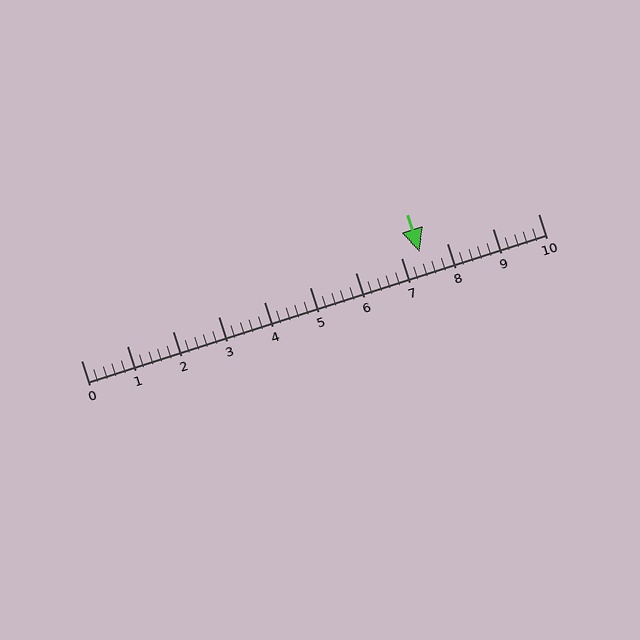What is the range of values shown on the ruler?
The ruler shows values from 0 to 10.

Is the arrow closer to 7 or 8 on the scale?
The arrow is closer to 7.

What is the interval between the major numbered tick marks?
The major tick marks are spaced 1 units apart.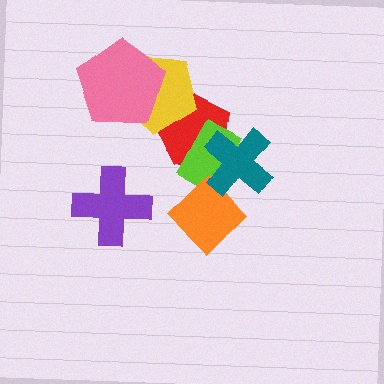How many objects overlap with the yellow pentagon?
2 objects overlap with the yellow pentagon.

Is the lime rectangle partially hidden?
Yes, it is partially covered by another shape.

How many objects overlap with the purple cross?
0 objects overlap with the purple cross.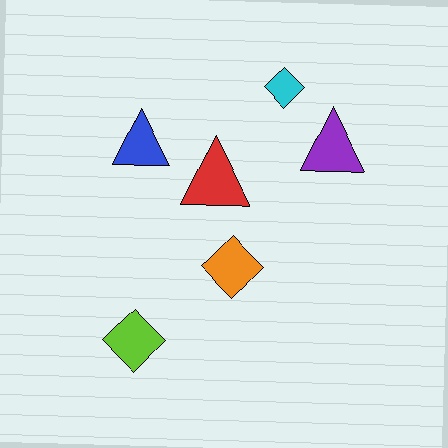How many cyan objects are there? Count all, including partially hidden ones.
There is 1 cyan object.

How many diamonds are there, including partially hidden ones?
There are 3 diamonds.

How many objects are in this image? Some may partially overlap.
There are 6 objects.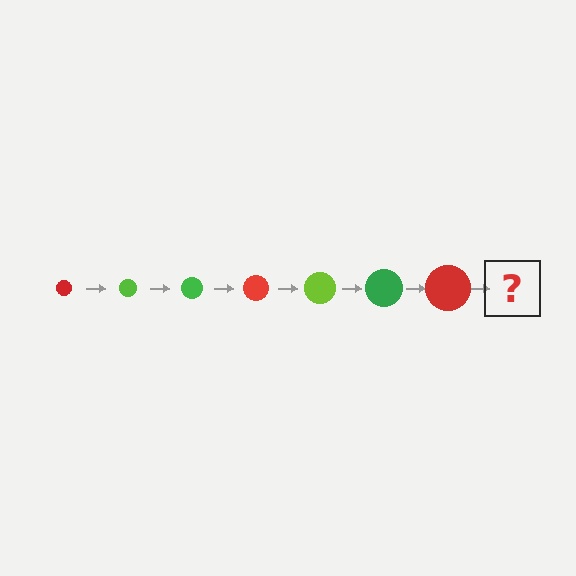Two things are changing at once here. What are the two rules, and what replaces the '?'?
The two rules are that the circle grows larger each step and the color cycles through red, lime, and green. The '?' should be a lime circle, larger than the previous one.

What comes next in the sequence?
The next element should be a lime circle, larger than the previous one.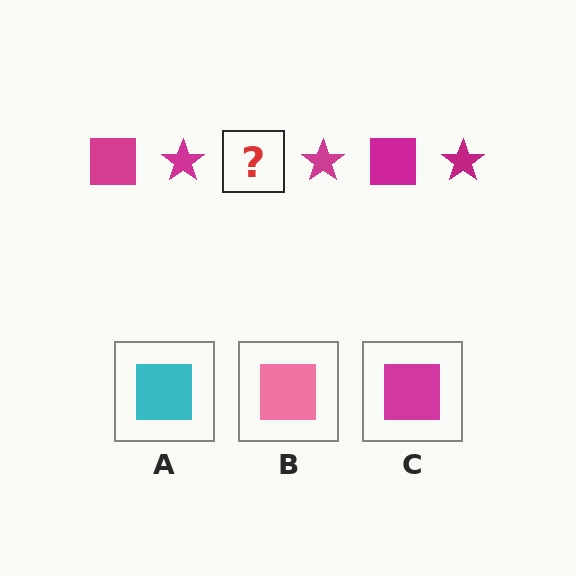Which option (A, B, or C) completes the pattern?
C.